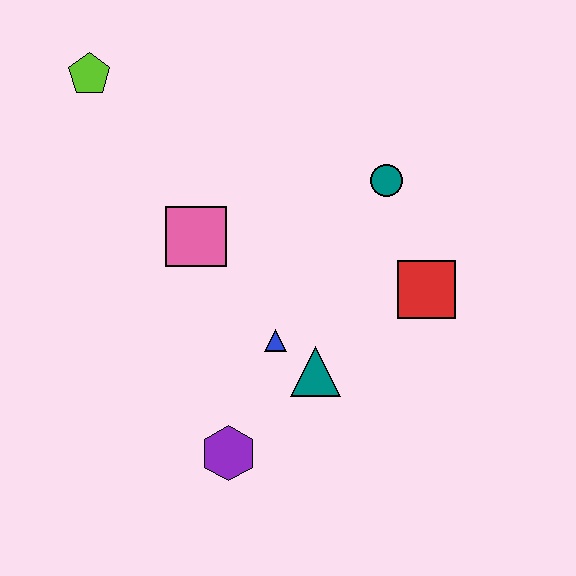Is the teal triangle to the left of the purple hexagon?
No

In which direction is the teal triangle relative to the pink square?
The teal triangle is below the pink square.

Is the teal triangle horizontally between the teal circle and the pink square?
Yes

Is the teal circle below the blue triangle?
No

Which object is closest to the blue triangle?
The teal triangle is closest to the blue triangle.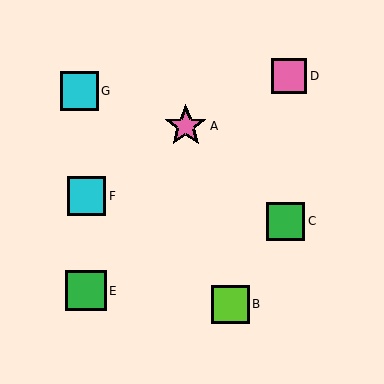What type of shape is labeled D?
Shape D is a pink square.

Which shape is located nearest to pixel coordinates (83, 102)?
The cyan square (labeled G) at (79, 91) is nearest to that location.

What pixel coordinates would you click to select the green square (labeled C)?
Click at (286, 221) to select the green square C.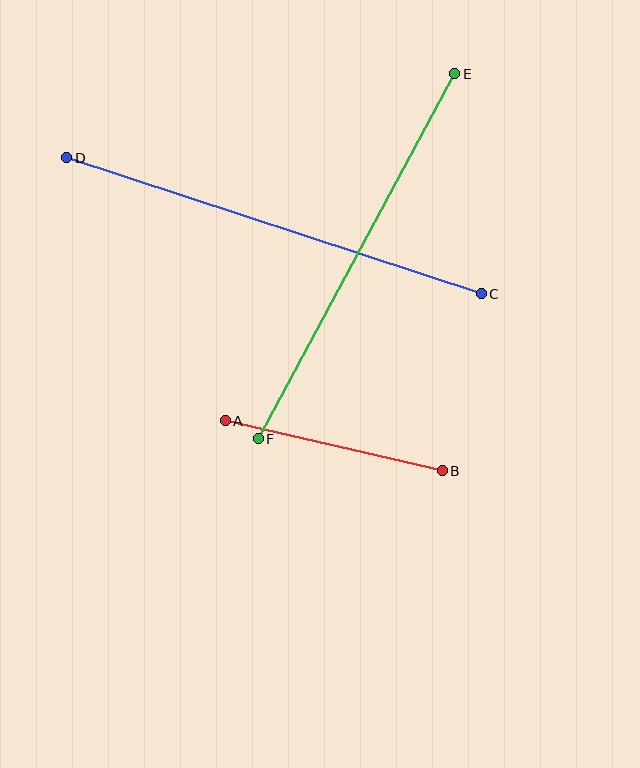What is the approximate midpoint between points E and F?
The midpoint is at approximately (356, 256) pixels.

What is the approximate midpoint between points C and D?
The midpoint is at approximately (274, 226) pixels.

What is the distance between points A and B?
The distance is approximately 223 pixels.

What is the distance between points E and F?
The distance is approximately 415 pixels.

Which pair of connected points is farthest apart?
Points C and D are farthest apart.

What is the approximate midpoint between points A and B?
The midpoint is at approximately (334, 446) pixels.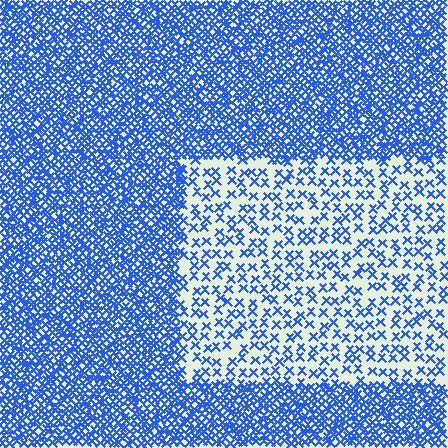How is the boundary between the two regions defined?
The boundary is defined by a change in element density (approximately 3.0x ratio). All elements are the same color, size, and shape.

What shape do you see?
I see a rectangle.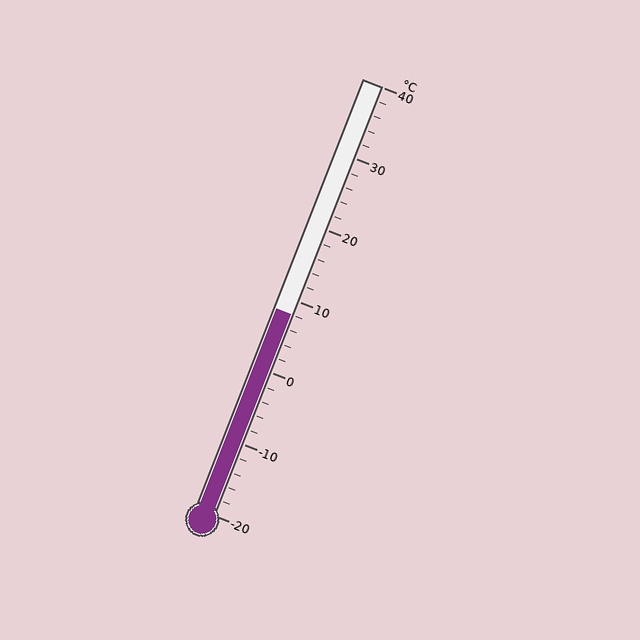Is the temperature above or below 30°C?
The temperature is below 30°C.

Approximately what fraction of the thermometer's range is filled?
The thermometer is filled to approximately 45% of its range.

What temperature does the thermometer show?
The thermometer shows approximately 8°C.